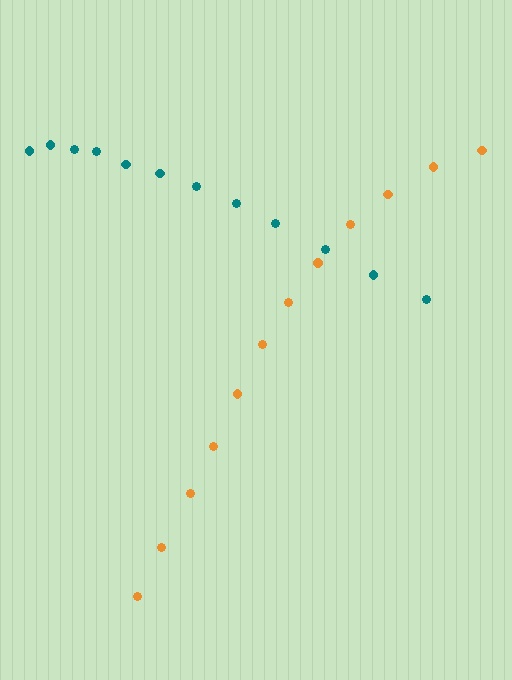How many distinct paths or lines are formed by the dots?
There are 2 distinct paths.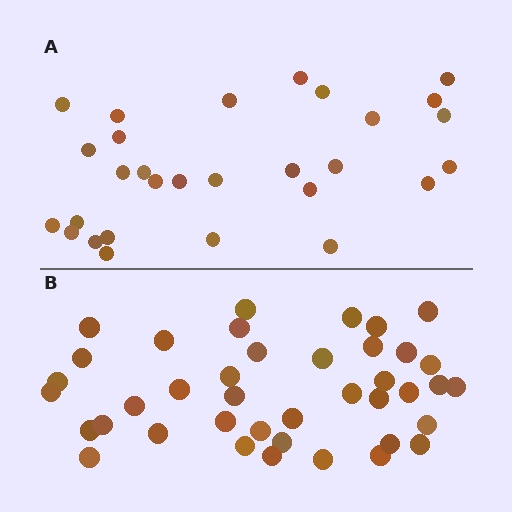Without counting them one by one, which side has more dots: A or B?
Region B (the bottom region) has more dots.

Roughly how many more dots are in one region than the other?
Region B has roughly 12 or so more dots than region A.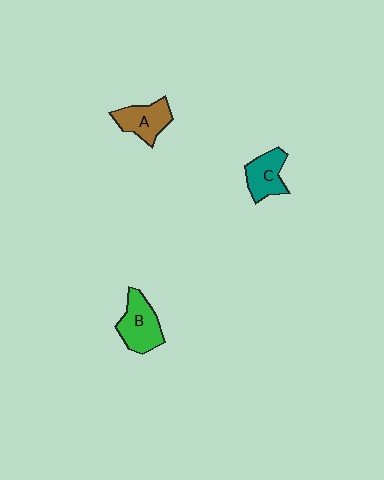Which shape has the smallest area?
Shape C (teal).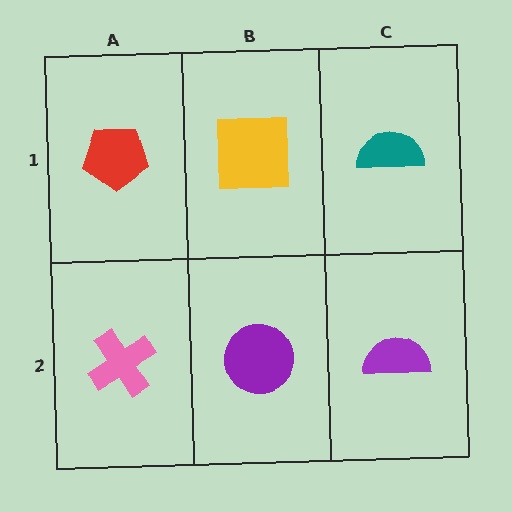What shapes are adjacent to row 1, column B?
A purple circle (row 2, column B), a red pentagon (row 1, column A), a teal semicircle (row 1, column C).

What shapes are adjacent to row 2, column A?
A red pentagon (row 1, column A), a purple circle (row 2, column B).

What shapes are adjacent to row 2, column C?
A teal semicircle (row 1, column C), a purple circle (row 2, column B).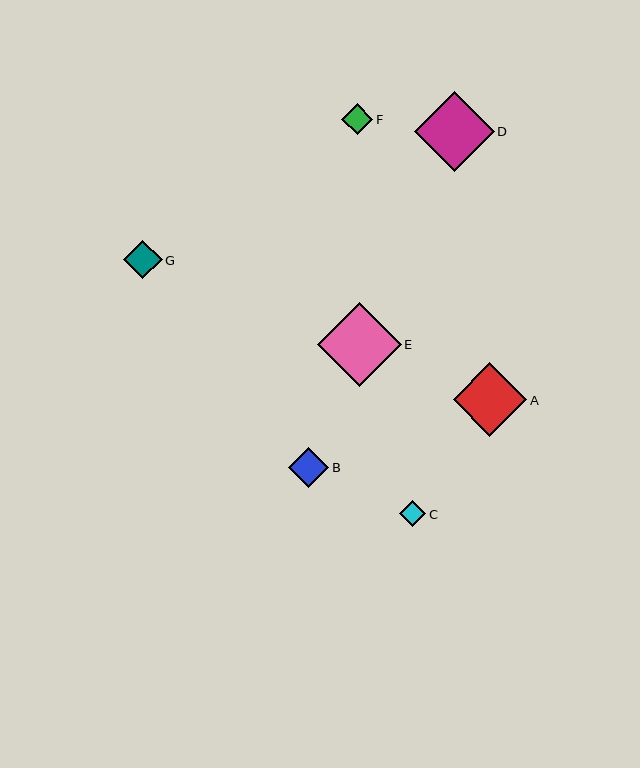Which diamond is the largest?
Diamond E is the largest with a size of approximately 84 pixels.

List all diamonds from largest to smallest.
From largest to smallest: E, D, A, B, G, F, C.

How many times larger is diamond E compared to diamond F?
Diamond E is approximately 2.7 times the size of diamond F.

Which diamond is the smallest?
Diamond C is the smallest with a size of approximately 26 pixels.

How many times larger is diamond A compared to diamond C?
Diamond A is approximately 2.9 times the size of diamond C.